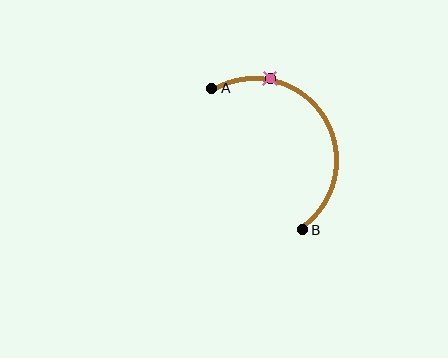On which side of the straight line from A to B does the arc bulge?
The arc bulges to the right of the straight line connecting A and B.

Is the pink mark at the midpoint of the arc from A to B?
No. The pink mark lies on the arc but is closer to endpoint A. The arc midpoint would be at the point on the curve equidistant along the arc from both A and B.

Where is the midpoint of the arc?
The arc midpoint is the point on the curve farthest from the straight line joining A and B. It sits to the right of that line.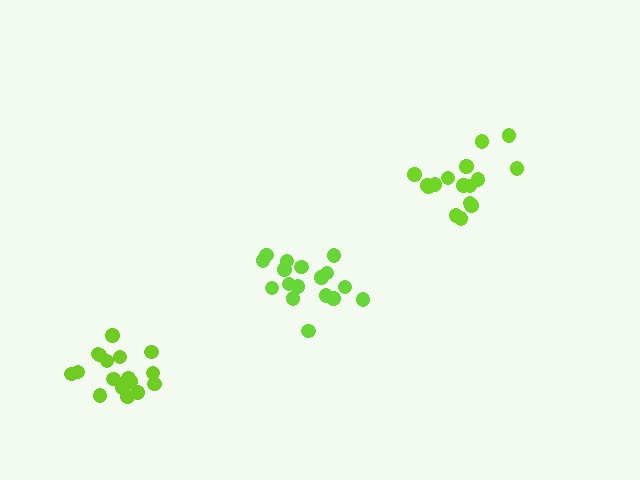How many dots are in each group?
Group 1: 16 dots, Group 2: 17 dots, Group 3: 17 dots (50 total).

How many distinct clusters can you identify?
There are 3 distinct clusters.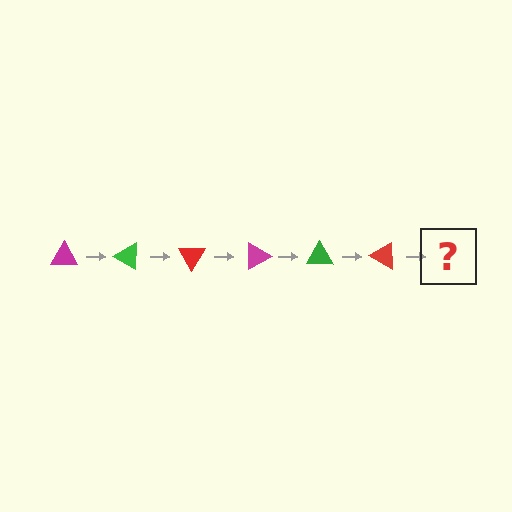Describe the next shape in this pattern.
It should be a magenta triangle, rotated 180 degrees from the start.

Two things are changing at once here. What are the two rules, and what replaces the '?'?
The two rules are that it rotates 30 degrees each step and the color cycles through magenta, green, and red. The '?' should be a magenta triangle, rotated 180 degrees from the start.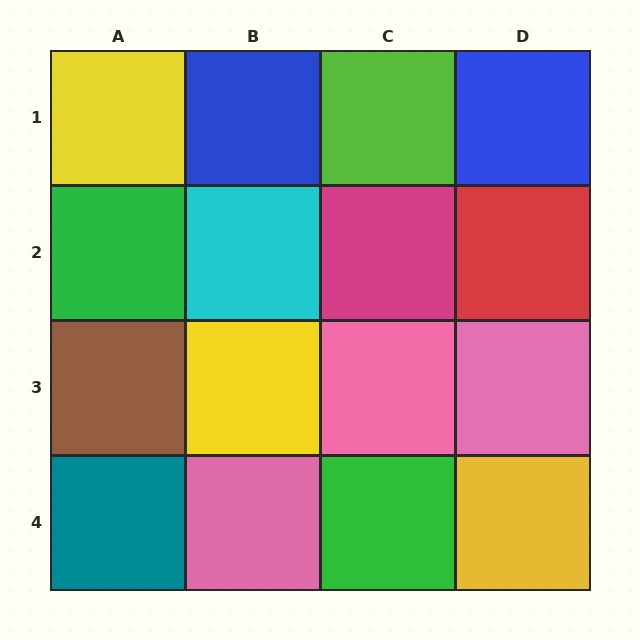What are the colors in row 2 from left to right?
Green, cyan, magenta, red.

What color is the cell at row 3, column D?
Pink.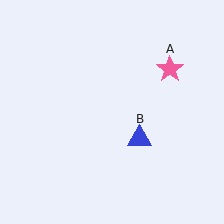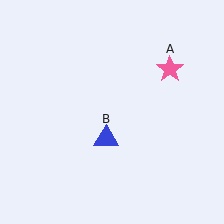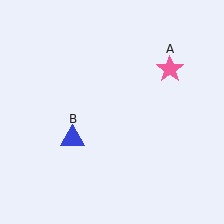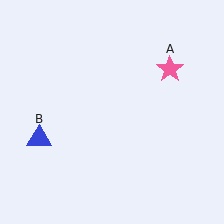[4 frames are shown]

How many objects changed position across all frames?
1 object changed position: blue triangle (object B).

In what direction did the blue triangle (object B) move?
The blue triangle (object B) moved left.